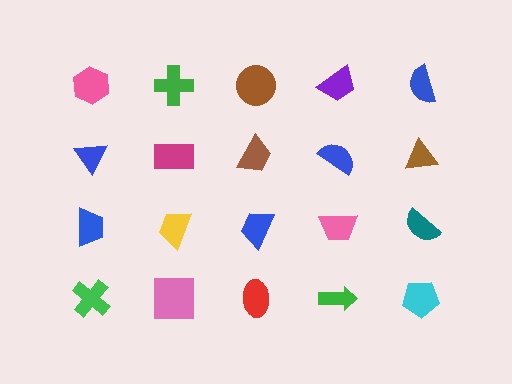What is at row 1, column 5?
A blue semicircle.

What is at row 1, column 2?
A green cross.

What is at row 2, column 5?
A brown triangle.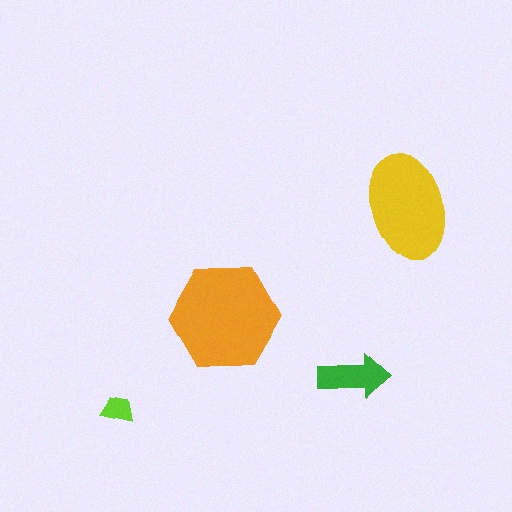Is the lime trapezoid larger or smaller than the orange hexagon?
Smaller.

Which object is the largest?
The orange hexagon.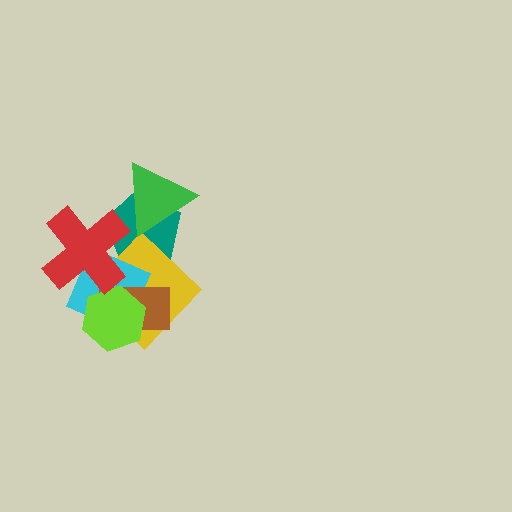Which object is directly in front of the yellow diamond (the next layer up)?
The cyan diamond is directly in front of the yellow diamond.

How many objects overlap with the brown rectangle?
3 objects overlap with the brown rectangle.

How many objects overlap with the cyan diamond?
5 objects overlap with the cyan diamond.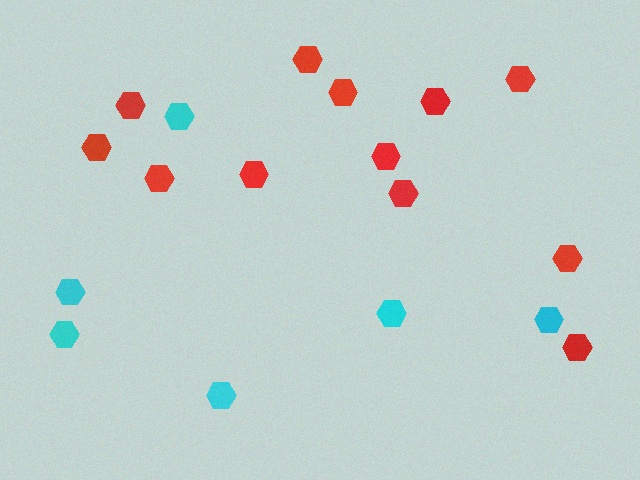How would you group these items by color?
There are 2 groups: one group of red hexagons (12) and one group of cyan hexagons (6).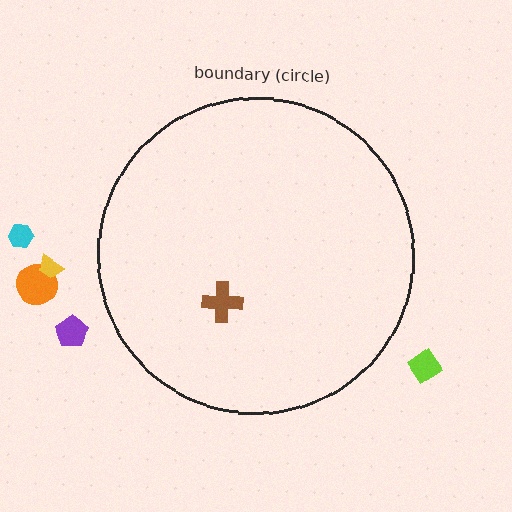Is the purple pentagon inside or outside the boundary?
Outside.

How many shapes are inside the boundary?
1 inside, 5 outside.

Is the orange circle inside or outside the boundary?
Outside.